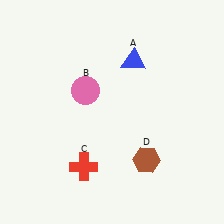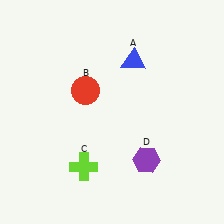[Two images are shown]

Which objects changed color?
B changed from pink to red. C changed from red to lime. D changed from brown to purple.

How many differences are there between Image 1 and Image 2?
There are 3 differences between the two images.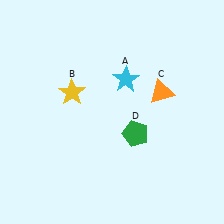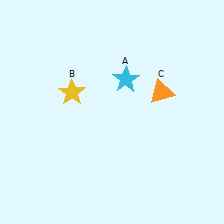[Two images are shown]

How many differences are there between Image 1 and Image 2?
There is 1 difference between the two images.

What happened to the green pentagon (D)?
The green pentagon (D) was removed in Image 2. It was in the bottom-right area of Image 1.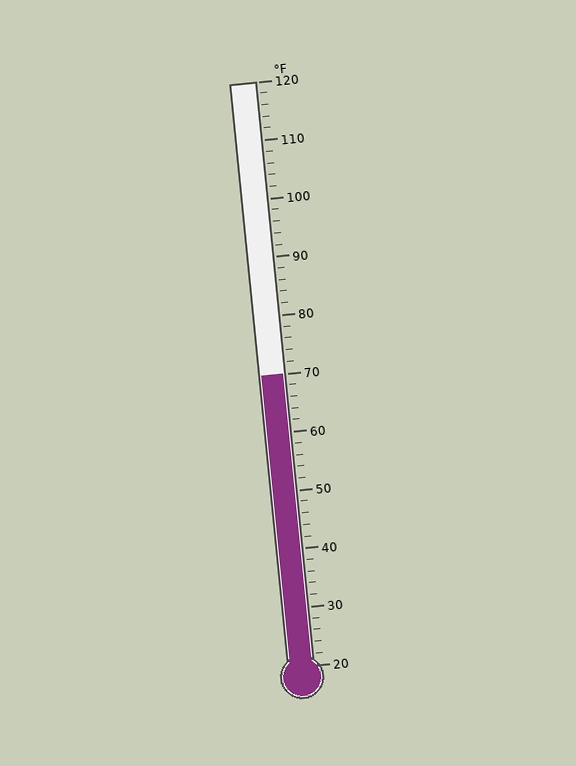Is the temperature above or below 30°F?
The temperature is above 30°F.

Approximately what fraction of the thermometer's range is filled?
The thermometer is filled to approximately 50% of its range.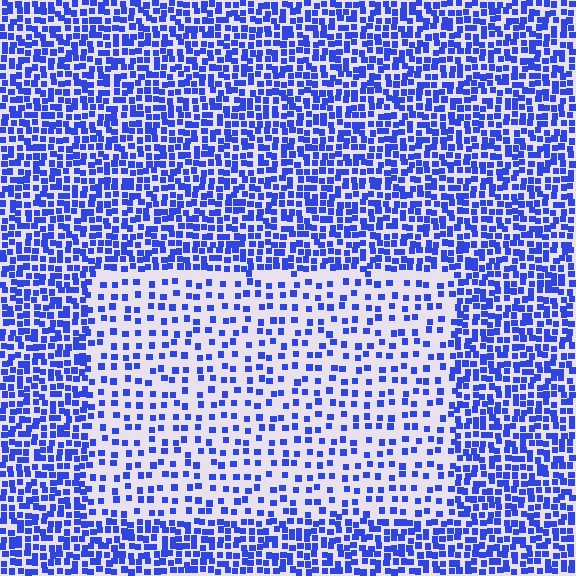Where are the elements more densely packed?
The elements are more densely packed outside the rectangle boundary.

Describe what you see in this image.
The image contains small blue elements arranged at two different densities. A rectangle-shaped region is visible where the elements are less densely packed than the surrounding area.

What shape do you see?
I see a rectangle.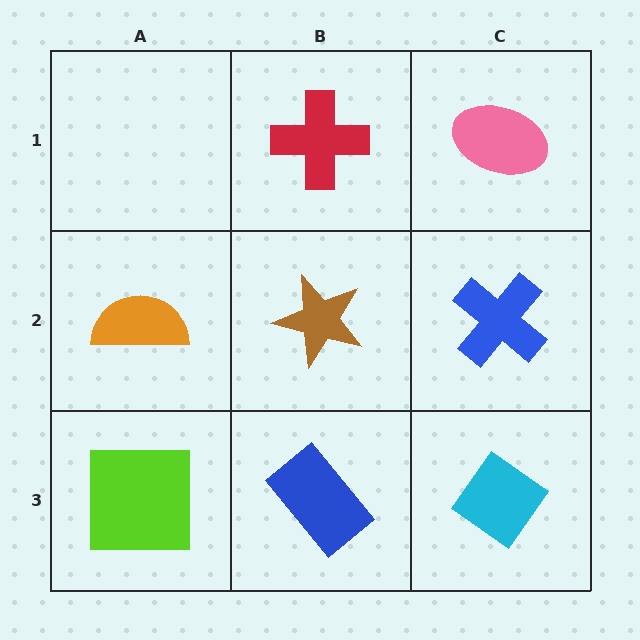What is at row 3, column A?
A lime square.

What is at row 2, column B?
A brown star.